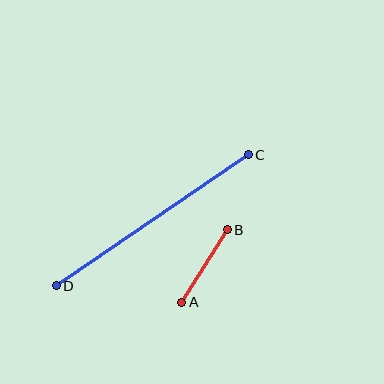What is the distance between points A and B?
The distance is approximately 86 pixels.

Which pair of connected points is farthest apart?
Points C and D are farthest apart.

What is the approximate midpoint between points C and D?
The midpoint is at approximately (152, 220) pixels.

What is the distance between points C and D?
The distance is approximately 233 pixels.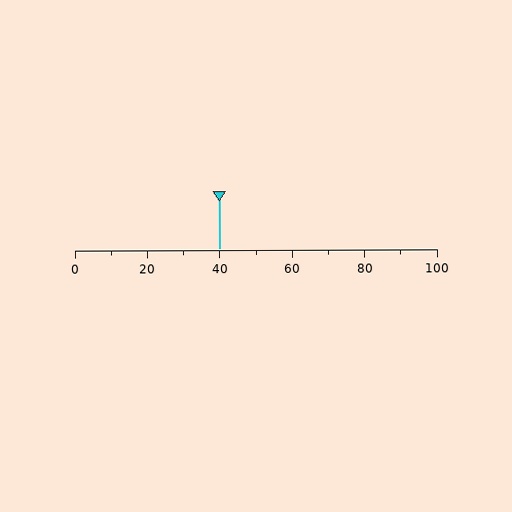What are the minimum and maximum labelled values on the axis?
The axis runs from 0 to 100.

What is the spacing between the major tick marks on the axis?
The major ticks are spaced 20 apart.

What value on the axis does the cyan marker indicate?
The marker indicates approximately 40.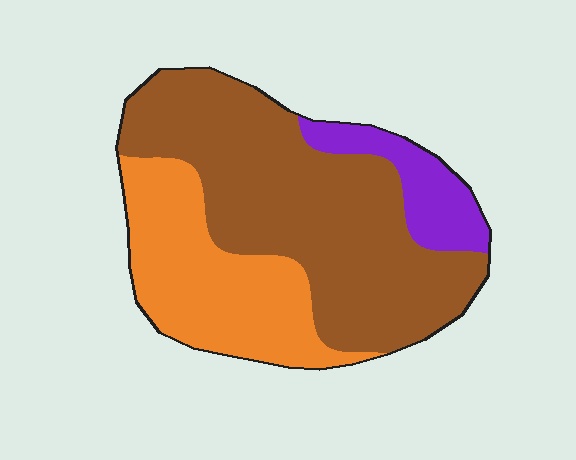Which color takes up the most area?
Brown, at roughly 60%.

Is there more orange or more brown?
Brown.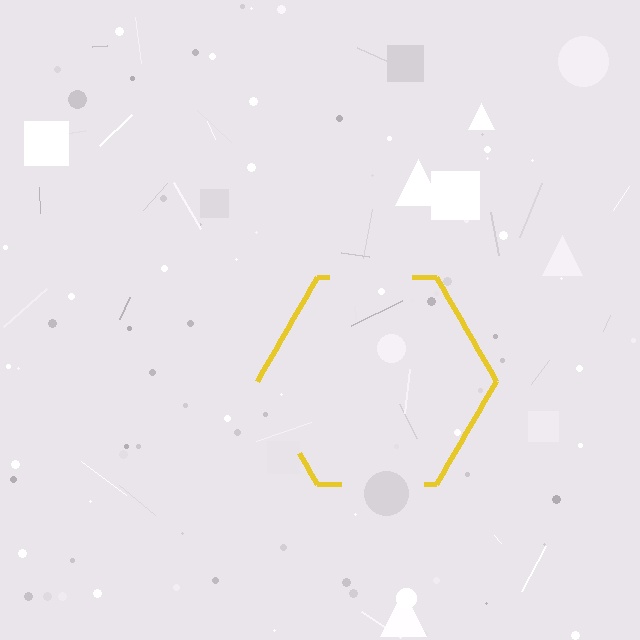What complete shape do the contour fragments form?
The contour fragments form a hexagon.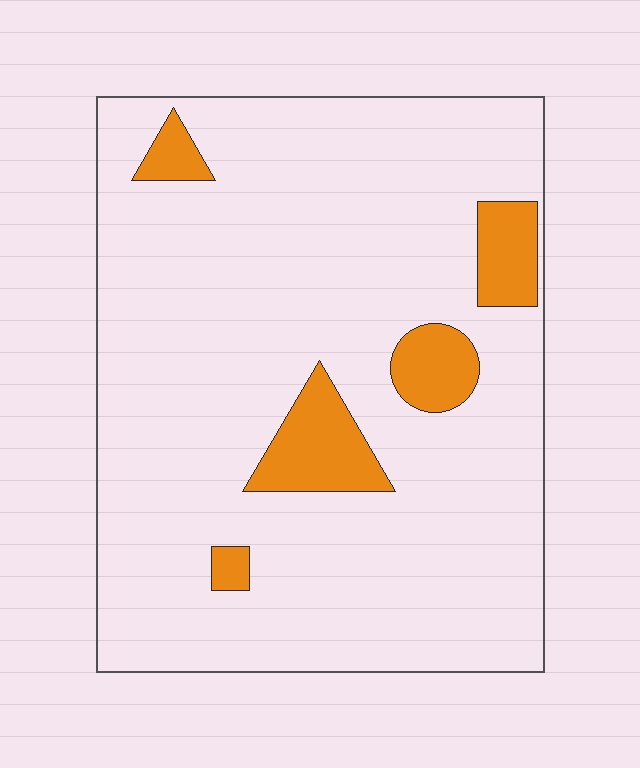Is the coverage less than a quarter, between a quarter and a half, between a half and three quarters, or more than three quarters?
Less than a quarter.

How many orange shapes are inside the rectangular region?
5.